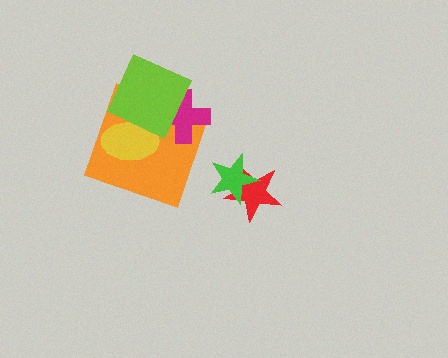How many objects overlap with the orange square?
3 objects overlap with the orange square.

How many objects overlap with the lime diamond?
3 objects overlap with the lime diamond.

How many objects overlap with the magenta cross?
2 objects overlap with the magenta cross.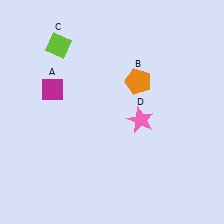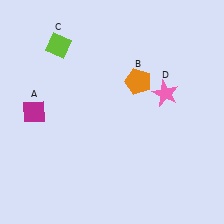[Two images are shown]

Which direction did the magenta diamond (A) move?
The magenta diamond (A) moved down.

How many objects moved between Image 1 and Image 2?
2 objects moved between the two images.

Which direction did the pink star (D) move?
The pink star (D) moved up.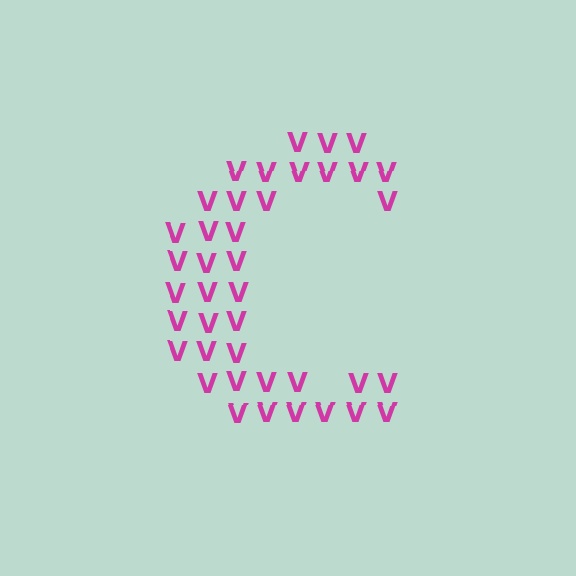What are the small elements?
The small elements are letter V's.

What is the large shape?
The large shape is the letter C.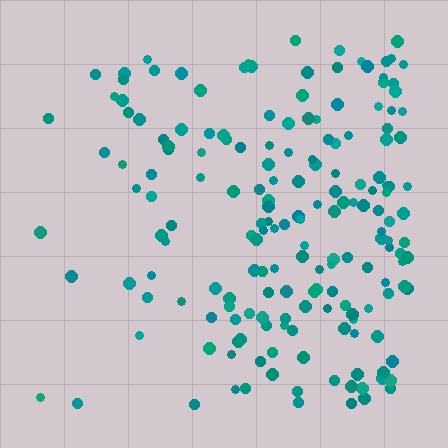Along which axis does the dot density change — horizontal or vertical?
Horizontal.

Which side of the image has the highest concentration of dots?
The right.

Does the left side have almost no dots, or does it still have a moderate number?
Still a moderate number, just noticeably fewer than the right.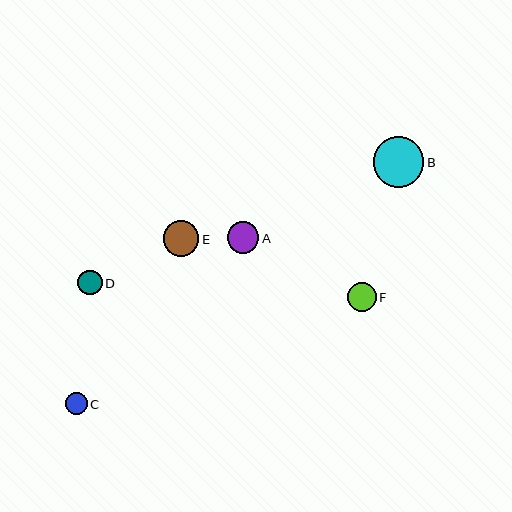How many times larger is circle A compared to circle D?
Circle A is approximately 1.3 times the size of circle D.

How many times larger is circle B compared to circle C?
Circle B is approximately 2.3 times the size of circle C.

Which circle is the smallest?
Circle C is the smallest with a size of approximately 22 pixels.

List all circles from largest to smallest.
From largest to smallest: B, E, A, F, D, C.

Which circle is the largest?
Circle B is the largest with a size of approximately 50 pixels.